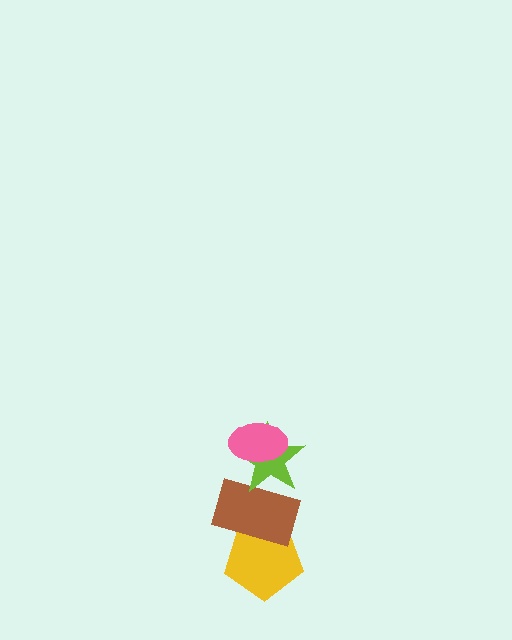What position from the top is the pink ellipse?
The pink ellipse is 1st from the top.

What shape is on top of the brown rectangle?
The lime star is on top of the brown rectangle.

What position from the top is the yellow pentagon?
The yellow pentagon is 4th from the top.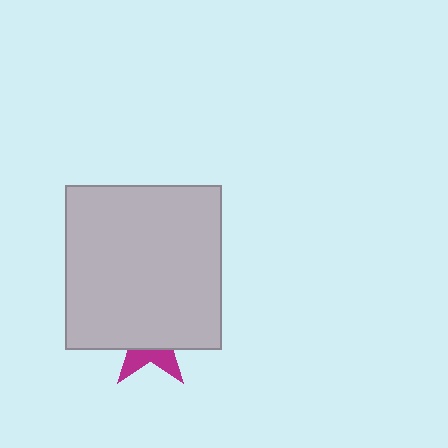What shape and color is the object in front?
The object in front is a light gray rectangle.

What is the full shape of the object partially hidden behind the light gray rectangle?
The partially hidden object is a magenta star.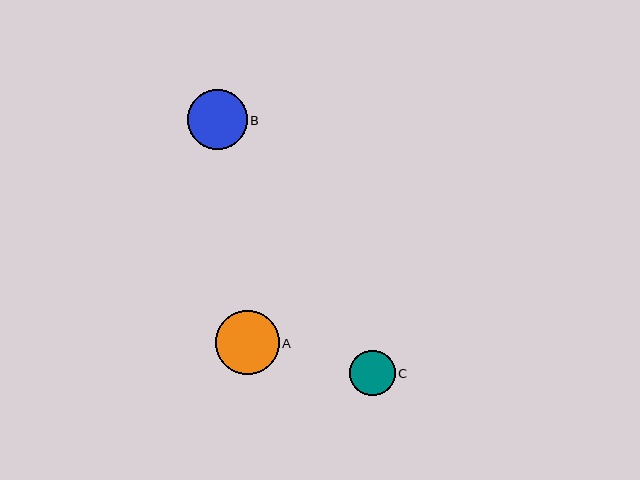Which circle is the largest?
Circle A is the largest with a size of approximately 64 pixels.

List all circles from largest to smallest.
From largest to smallest: A, B, C.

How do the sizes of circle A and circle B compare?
Circle A and circle B are approximately the same size.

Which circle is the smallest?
Circle C is the smallest with a size of approximately 45 pixels.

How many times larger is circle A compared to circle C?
Circle A is approximately 1.4 times the size of circle C.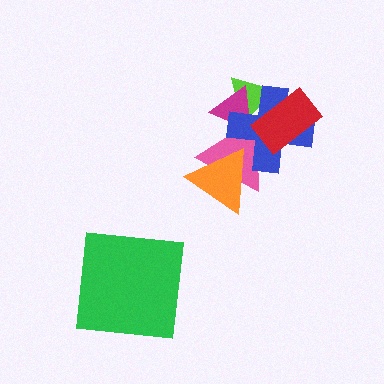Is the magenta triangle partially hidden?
Yes, it is partially covered by another shape.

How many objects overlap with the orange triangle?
2 objects overlap with the orange triangle.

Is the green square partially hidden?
No, no other shape covers it.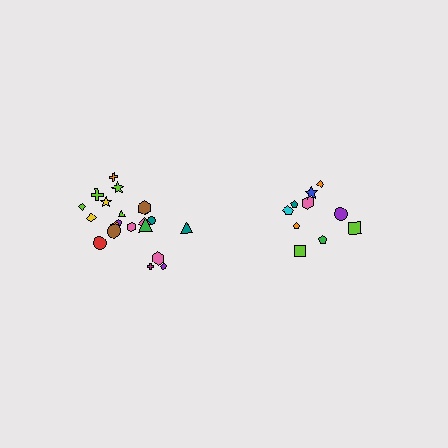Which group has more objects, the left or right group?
The left group.